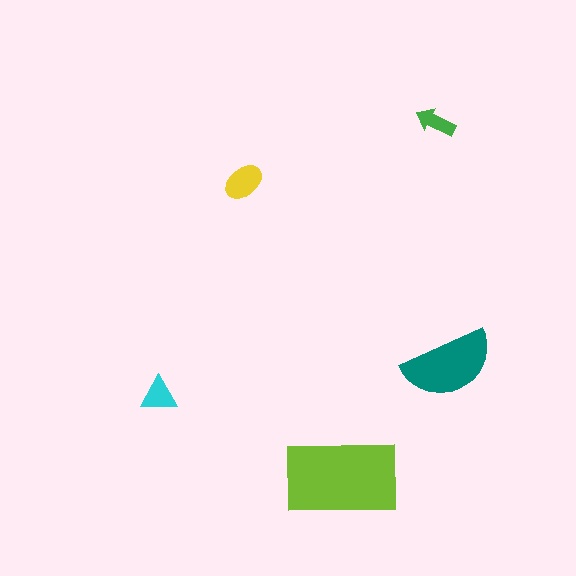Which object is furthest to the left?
The cyan triangle is leftmost.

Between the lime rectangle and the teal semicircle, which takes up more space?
The lime rectangle.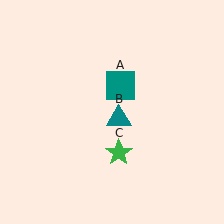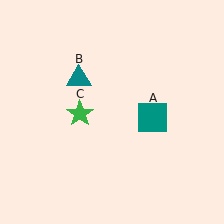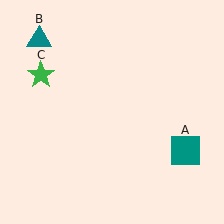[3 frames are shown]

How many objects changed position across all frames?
3 objects changed position: teal square (object A), teal triangle (object B), green star (object C).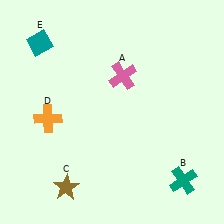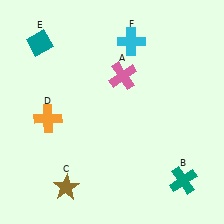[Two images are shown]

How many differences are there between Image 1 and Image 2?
There is 1 difference between the two images.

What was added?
A cyan cross (F) was added in Image 2.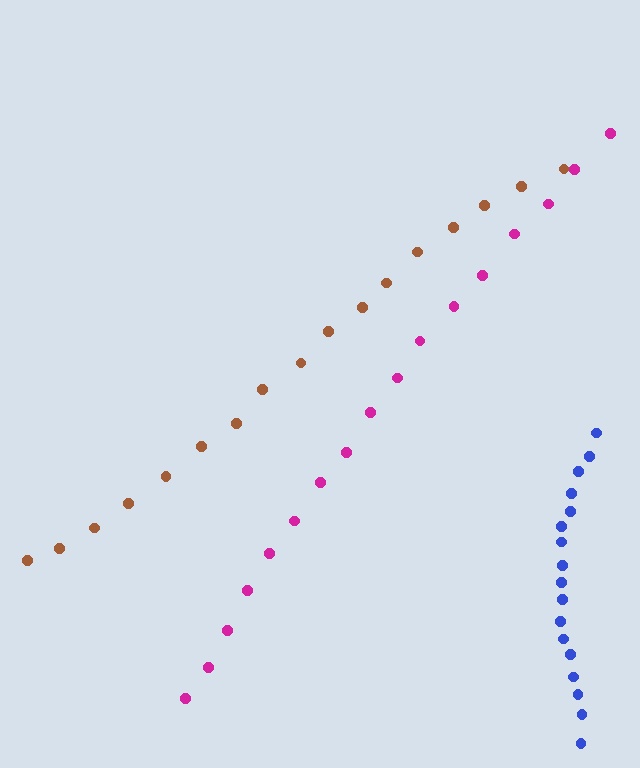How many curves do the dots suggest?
There are 3 distinct paths.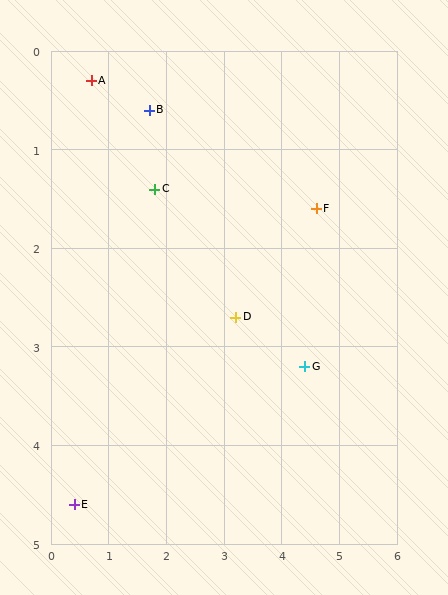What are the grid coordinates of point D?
Point D is at approximately (3.2, 2.7).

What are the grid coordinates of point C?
Point C is at approximately (1.8, 1.4).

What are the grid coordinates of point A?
Point A is at approximately (0.7, 0.3).